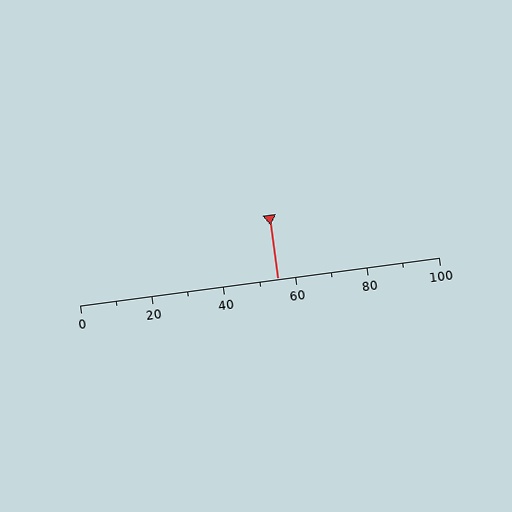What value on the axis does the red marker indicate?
The marker indicates approximately 55.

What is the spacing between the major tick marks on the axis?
The major ticks are spaced 20 apart.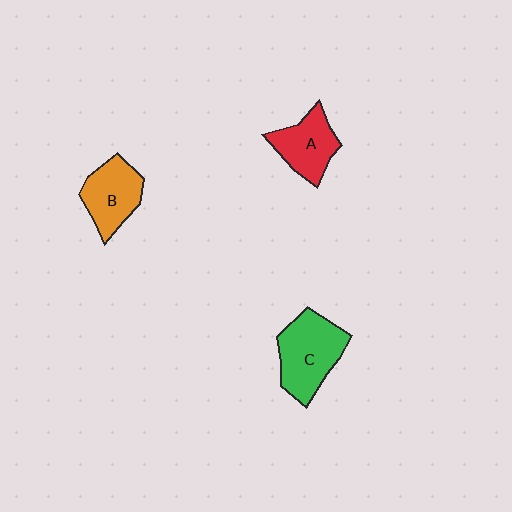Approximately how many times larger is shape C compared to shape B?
Approximately 1.3 times.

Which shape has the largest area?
Shape C (green).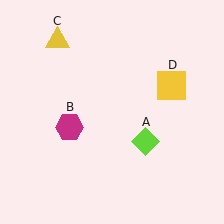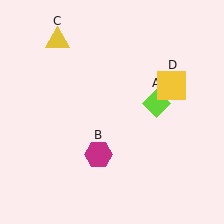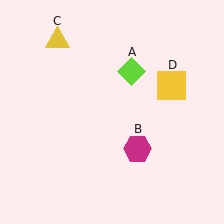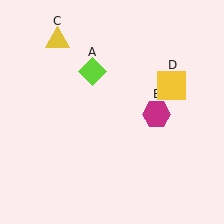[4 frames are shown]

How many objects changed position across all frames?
2 objects changed position: lime diamond (object A), magenta hexagon (object B).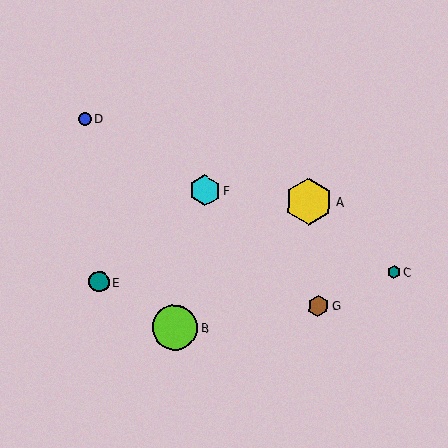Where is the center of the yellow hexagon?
The center of the yellow hexagon is at (309, 201).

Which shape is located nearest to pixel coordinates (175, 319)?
The lime circle (labeled B) at (175, 327) is nearest to that location.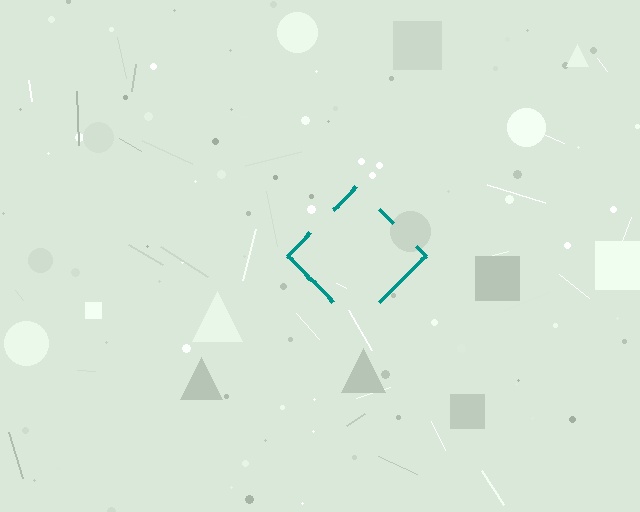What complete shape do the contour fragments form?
The contour fragments form a diamond.